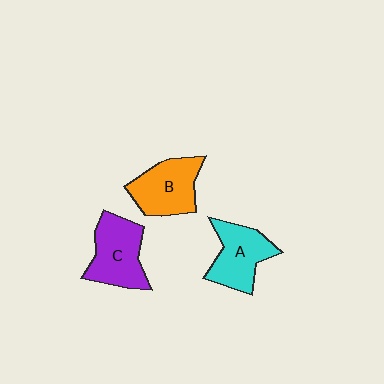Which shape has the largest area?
Shape C (purple).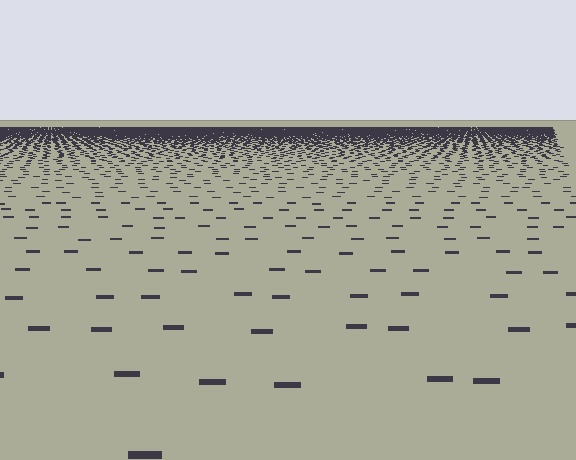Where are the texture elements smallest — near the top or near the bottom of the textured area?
Near the top.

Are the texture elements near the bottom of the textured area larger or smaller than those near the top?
Larger. Near the bottom, elements are closer to the viewer and appear at a bigger on-screen size.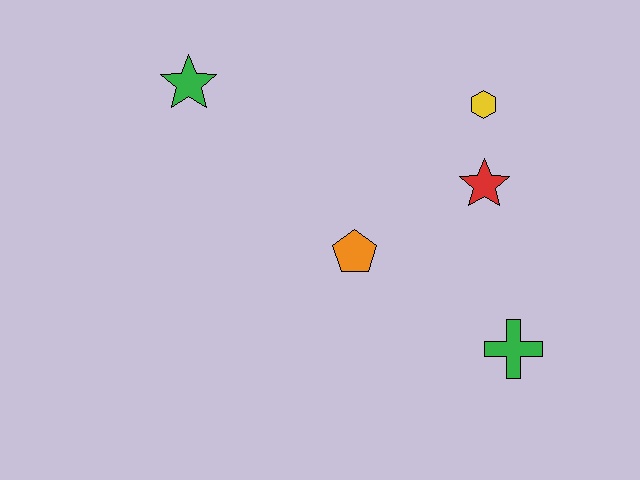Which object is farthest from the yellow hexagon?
The green star is farthest from the yellow hexagon.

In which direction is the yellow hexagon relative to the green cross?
The yellow hexagon is above the green cross.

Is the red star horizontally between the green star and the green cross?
Yes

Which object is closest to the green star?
The orange pentagon is closest to the green star.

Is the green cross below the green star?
Yes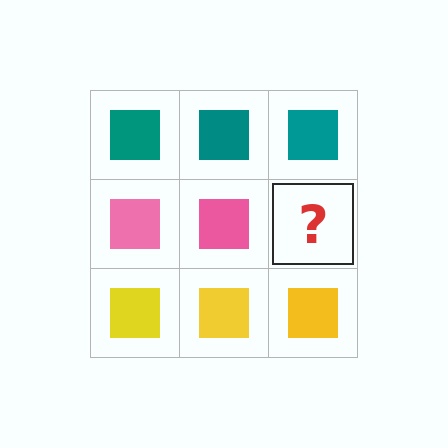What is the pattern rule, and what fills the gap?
The rule is that each row has a consistent color. The gap should be filled with a pink square.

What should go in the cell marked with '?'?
The missing cell should contain a pink square.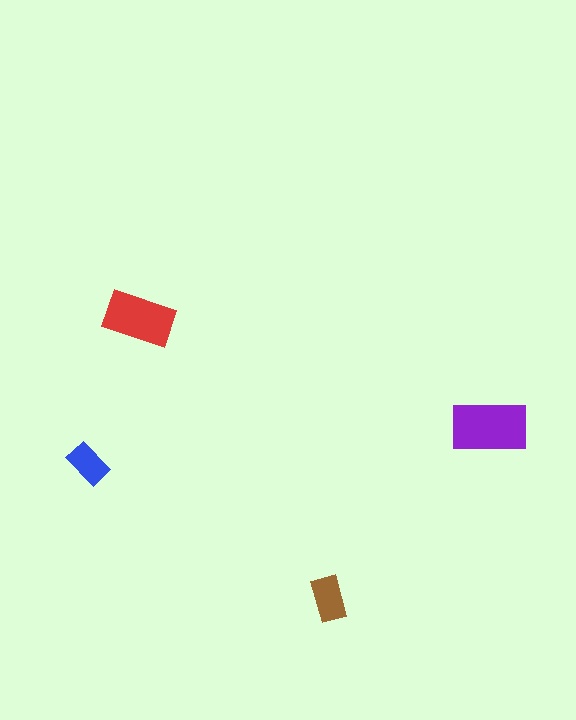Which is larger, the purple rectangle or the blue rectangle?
The purple one.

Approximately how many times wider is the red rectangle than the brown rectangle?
About 1.5 times wider.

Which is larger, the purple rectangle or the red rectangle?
The purple one.